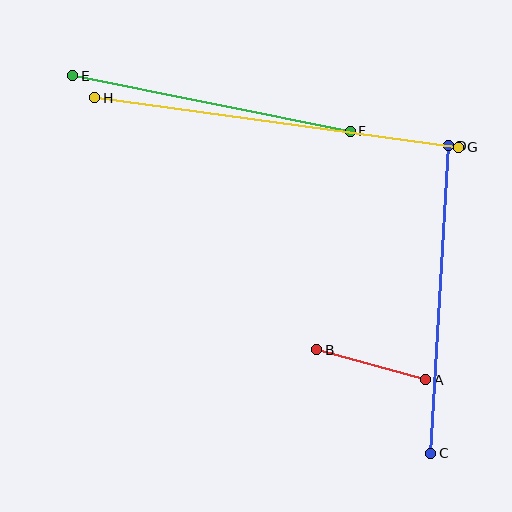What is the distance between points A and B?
The distance is approximately 113 pixels.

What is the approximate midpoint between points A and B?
The midpoint is at approximately (371, 365) pixels.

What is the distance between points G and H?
The distance is approximately 367 pixels.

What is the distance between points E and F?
The distance is approximately 283 pixels.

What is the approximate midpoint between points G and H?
The midpoint is at approximately (277, 122) pixels.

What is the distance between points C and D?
The distance is approximately 308 pixels.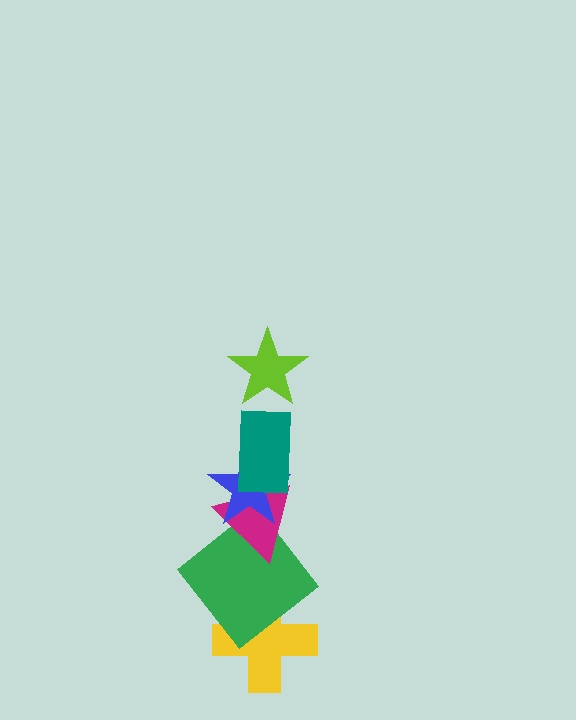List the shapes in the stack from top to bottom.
From top to bottom: the lime star, the teal rectangle, the blue star, the magenta triangle, the green diamond, the yellow cross.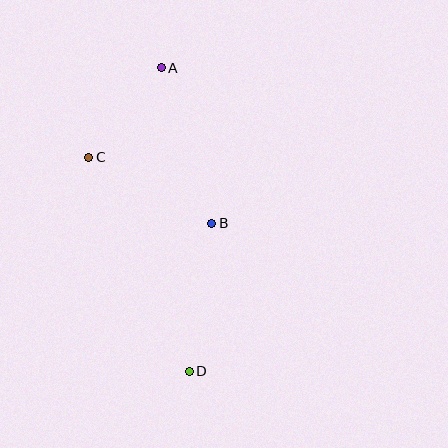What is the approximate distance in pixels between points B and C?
The distance between B and C is approximately 140 pixels.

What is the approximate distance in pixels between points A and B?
The distance between A and B is approximately 164 pixels.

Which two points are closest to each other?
Points A and C are closest to each other.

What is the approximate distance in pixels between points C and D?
The distance between C and D is approximately 236 pixels.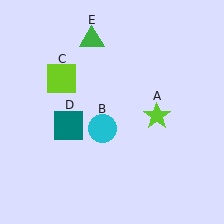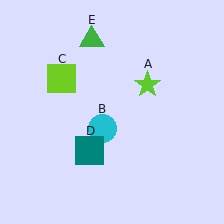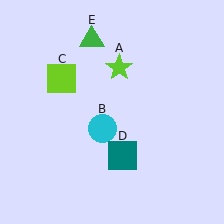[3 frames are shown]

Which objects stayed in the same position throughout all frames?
Cyan circle (object B) and lime square (object C) and green triangle (object E) remained stationary.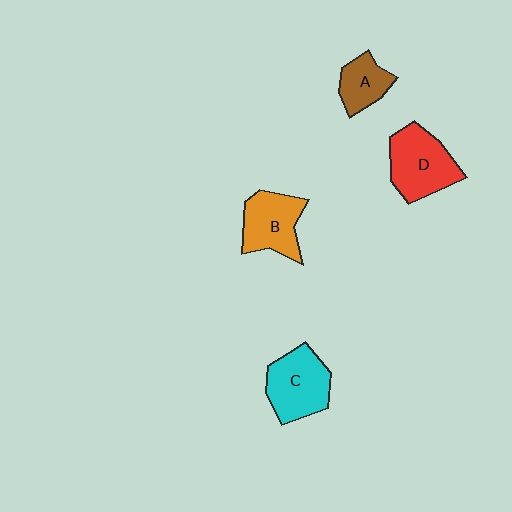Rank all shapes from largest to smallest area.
From largest to smallest: D (red), C (cyan), B (orange), A (brown).